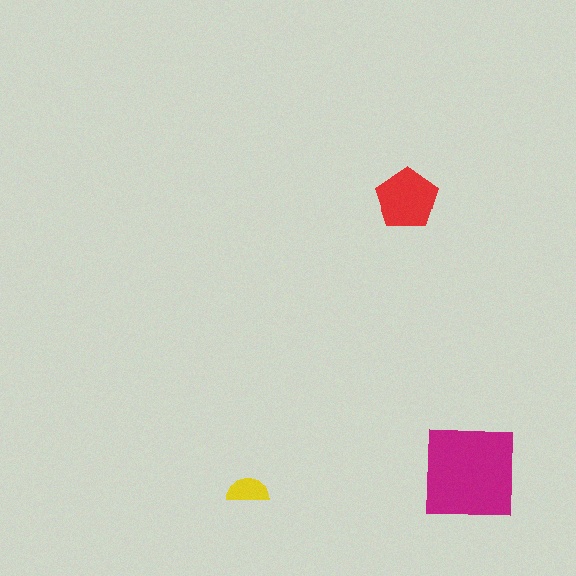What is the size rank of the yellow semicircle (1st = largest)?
3rd.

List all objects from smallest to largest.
The yellow semicircle, the red pentagon, the magenta square.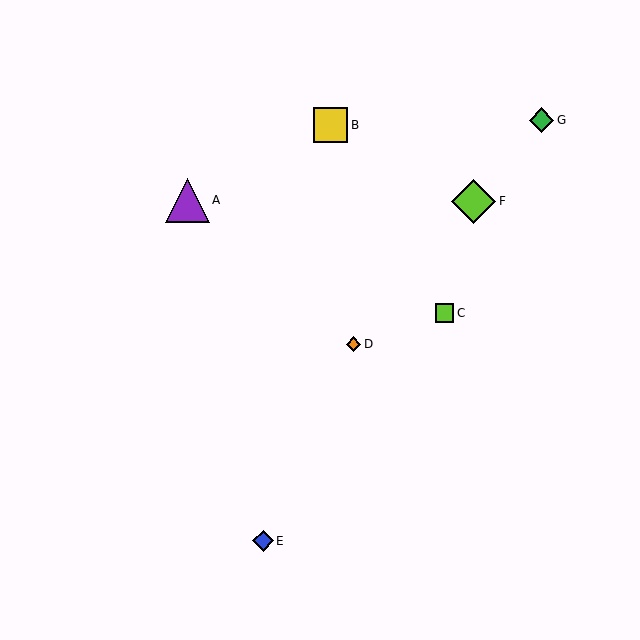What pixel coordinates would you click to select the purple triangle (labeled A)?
Click at (187, 200) to select the purple triangle A.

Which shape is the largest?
The lime diamond (labeled F) is the largest.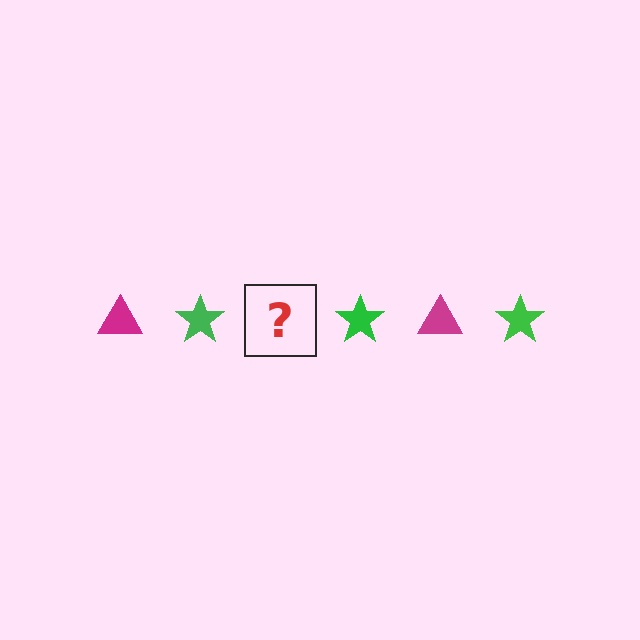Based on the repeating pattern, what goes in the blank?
The blank should be a magenta triangle.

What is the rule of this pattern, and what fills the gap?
The rule is that the pattern alternates between magenta triangle and green star. The gap should be filled with a magenta triangle.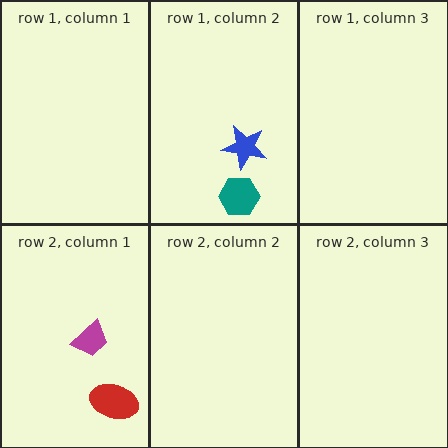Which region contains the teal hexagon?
The row 1, column 2 region.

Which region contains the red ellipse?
The row 2, column 1 region.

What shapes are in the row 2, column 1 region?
The red ellipse, the magenta trapezoid.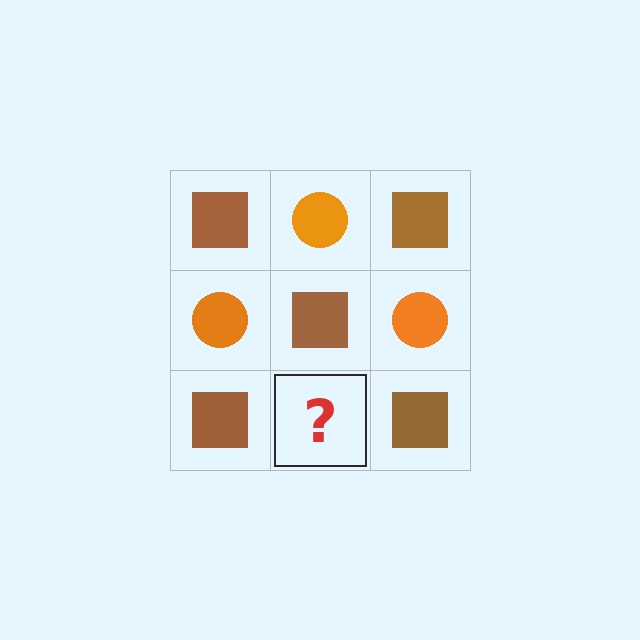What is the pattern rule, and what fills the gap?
The rule is that it alternates brown square and orange circle in a checkerboard pattern. The gap should be filled with an orange circle.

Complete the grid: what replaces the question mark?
The question mark should be replaced with an orange circle.